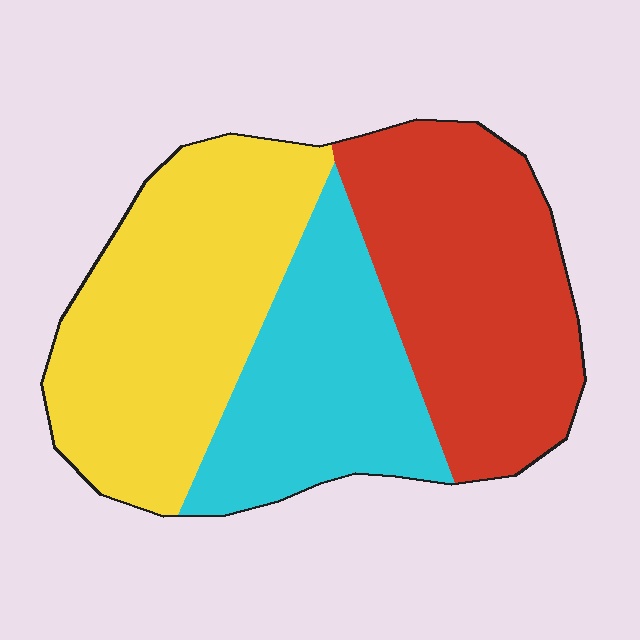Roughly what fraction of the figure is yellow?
Yellow covers roughly 40% of the figure.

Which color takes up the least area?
Cyan, at roughly 25%.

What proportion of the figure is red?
Red takes up about three eighths (3/8) of the figure.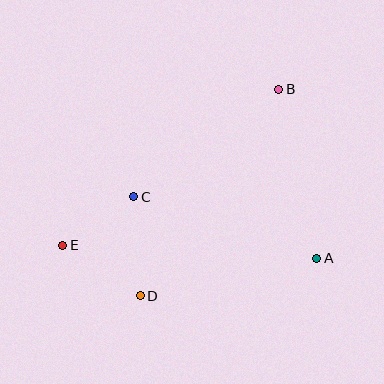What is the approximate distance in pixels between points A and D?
The distance between A and D is approximately 180 pixels.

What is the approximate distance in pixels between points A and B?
The distance between A and B is approximately 173 pixels.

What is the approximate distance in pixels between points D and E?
The distance between D and E is approximately 92 pixels.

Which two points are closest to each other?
Points C and E are closest to each other.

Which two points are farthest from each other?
Points B and E are farthest from each other.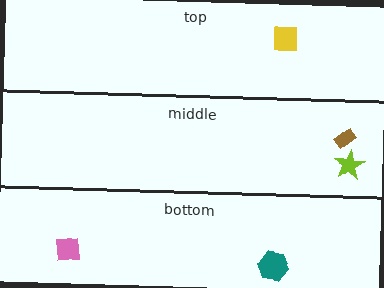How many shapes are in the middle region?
2.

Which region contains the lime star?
The middle region.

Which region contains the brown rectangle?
The middle region.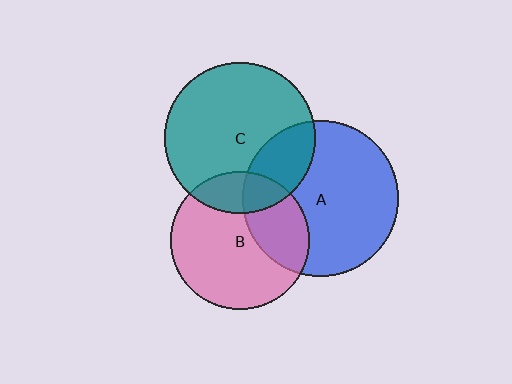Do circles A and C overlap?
Yes.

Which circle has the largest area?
Circle A (blue).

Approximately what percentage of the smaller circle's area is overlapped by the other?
Approximately 25%.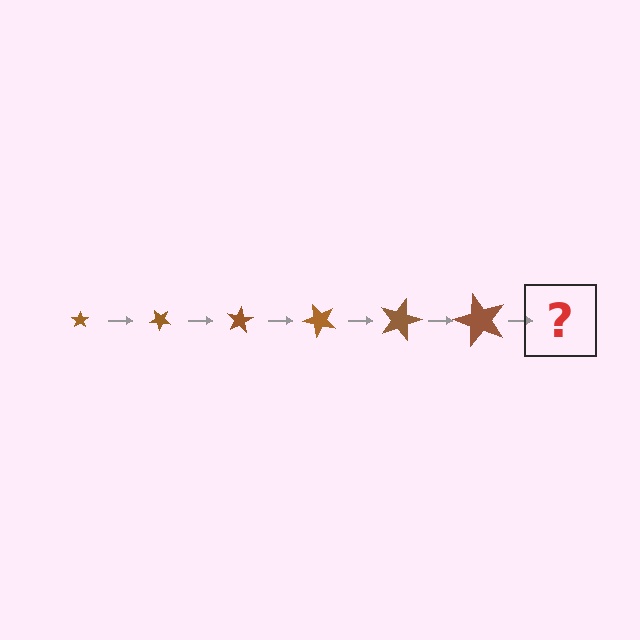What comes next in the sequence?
The next element should be a star, larger than the previous one and rotated 240 degrees from the start.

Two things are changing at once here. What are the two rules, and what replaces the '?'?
The two rules are that the star grows larger each step and it rotates 40 degrees each step. The '?' should be a star, larger than the previous one and rotated 240 degrees from the start.